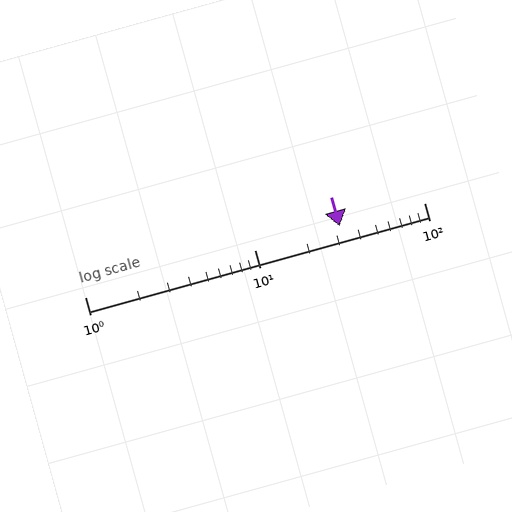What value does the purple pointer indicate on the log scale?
The pointer indicates approximately 32.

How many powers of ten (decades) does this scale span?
The scale spans 2 decades, from 1 to 100.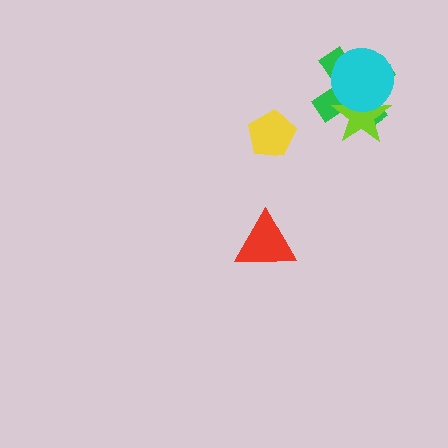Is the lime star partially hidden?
Yes, it is partially covered by another shape.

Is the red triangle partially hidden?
No, no other shape covers it.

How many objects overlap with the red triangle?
0 objects overlap with the red triangle.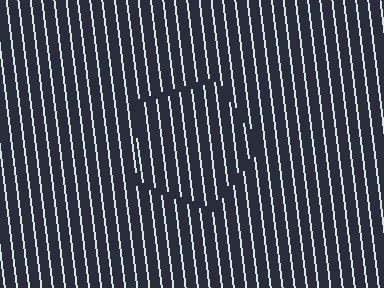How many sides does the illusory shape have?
5 sides — the line-ends trace a pentagon.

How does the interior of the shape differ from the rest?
The interior of the shape contains the same grating, shifted by half a period — the contour is defined by the phase discontinuity where line-ends from the inner and outer gratings abut.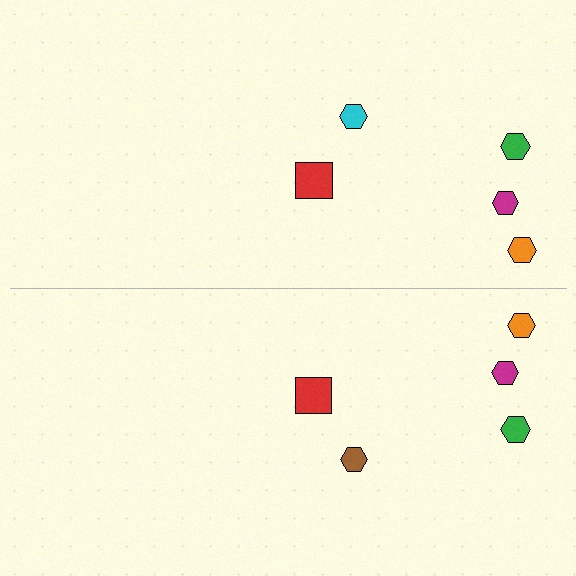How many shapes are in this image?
There are 10 shapes in this image.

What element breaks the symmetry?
The brown hexagon on the bottom side breaks the symmetry — its mirror counterpart is cyan.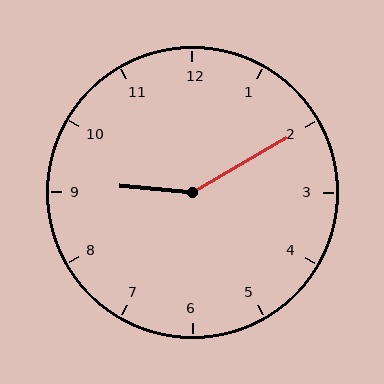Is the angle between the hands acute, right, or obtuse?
It is obtuse.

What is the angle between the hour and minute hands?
Approximately 145 degrees.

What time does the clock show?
9:10.